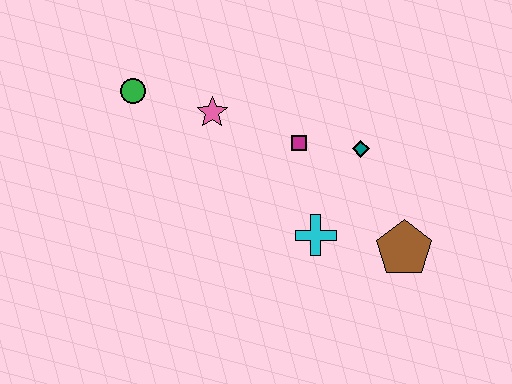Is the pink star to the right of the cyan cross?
No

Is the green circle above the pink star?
Yes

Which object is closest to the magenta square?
The teal diamond is closest to the magenta square.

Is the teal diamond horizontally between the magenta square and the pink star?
No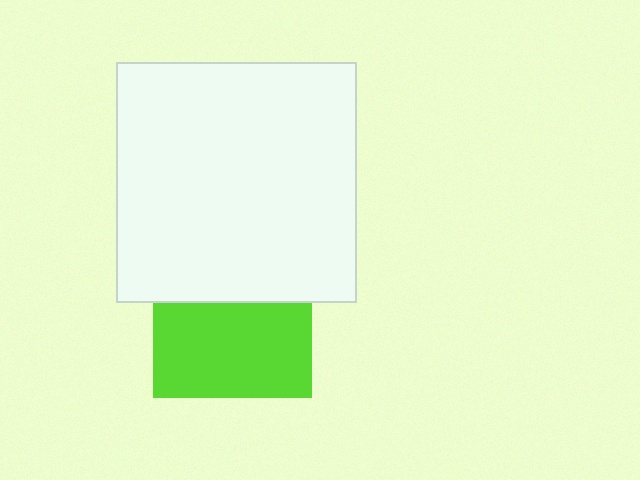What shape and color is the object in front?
The object in front is a white square.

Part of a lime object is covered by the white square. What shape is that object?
It is a square.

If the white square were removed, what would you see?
You would see the complete lime square.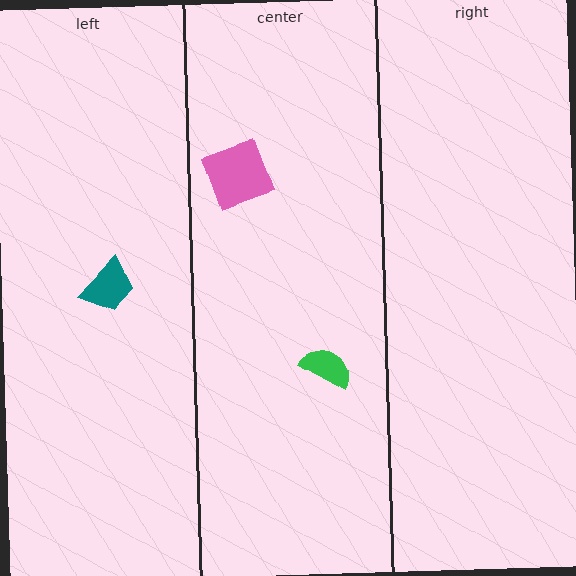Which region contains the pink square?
The center region.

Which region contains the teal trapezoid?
The left region.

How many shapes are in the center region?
2.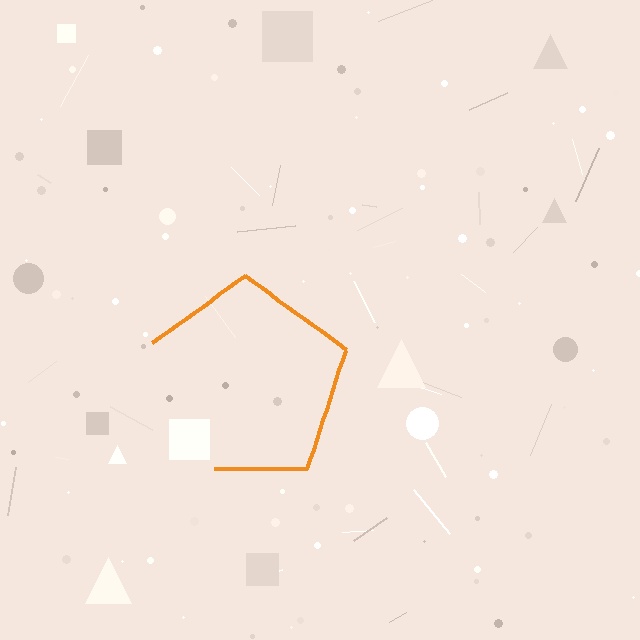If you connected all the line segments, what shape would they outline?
They would outline a pentagon.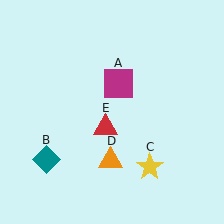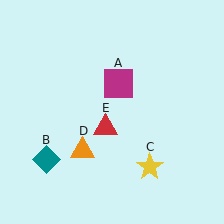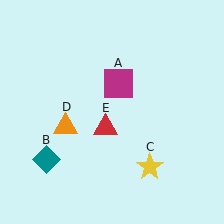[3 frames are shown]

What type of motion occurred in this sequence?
The orange triangle (object D) rotated clockwise around the center of the scene.